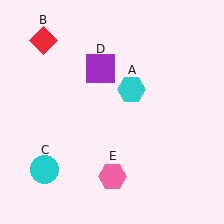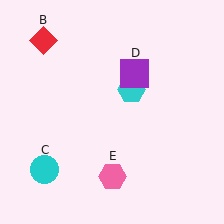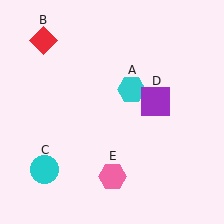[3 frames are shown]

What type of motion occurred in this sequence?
The purple square (object D) rotated clockwise around the center of the scene.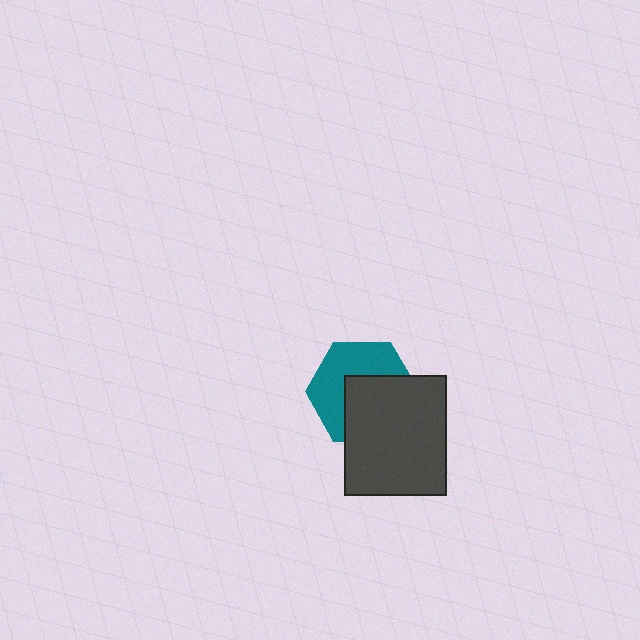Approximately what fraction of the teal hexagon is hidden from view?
Roughly 49% of the teal hexagon is hidden behind the dark gray rectangle.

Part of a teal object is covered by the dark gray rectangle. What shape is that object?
It is a hexagon.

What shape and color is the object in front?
The object in front is a dark gray rectangle.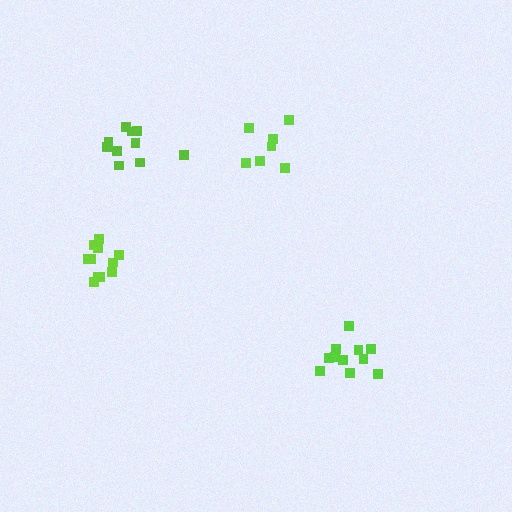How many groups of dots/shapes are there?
There are 4 groups.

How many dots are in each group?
Group 1: 7 dots, Group 2: 11 dots, Group 3: 11 dots, Group 4: 10 dots (39 total).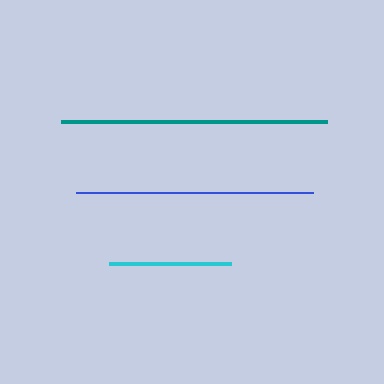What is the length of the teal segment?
The teal segment is approximately 266 pixels long.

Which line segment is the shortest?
The cyan line is the shortest at approximately 122 pixels.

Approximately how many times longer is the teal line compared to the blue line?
The teal line is approximately 1.1 times the length of the blue line.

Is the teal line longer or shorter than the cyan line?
The teal line is longer than the cyan line.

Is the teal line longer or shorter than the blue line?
The teal line is longer than the blue line.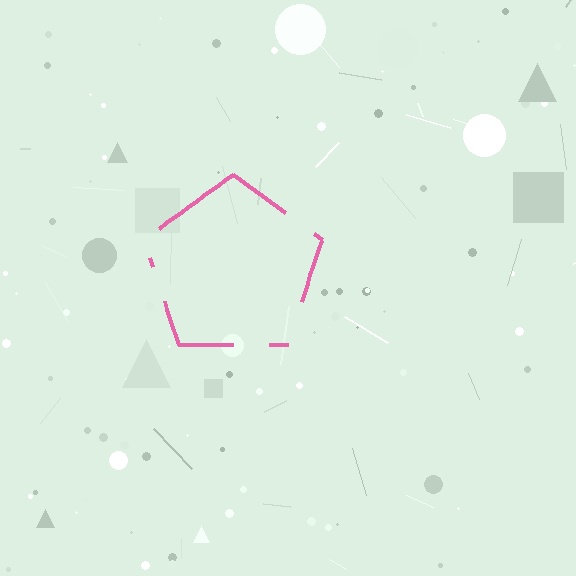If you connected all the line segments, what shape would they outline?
They would outline a pentagon.